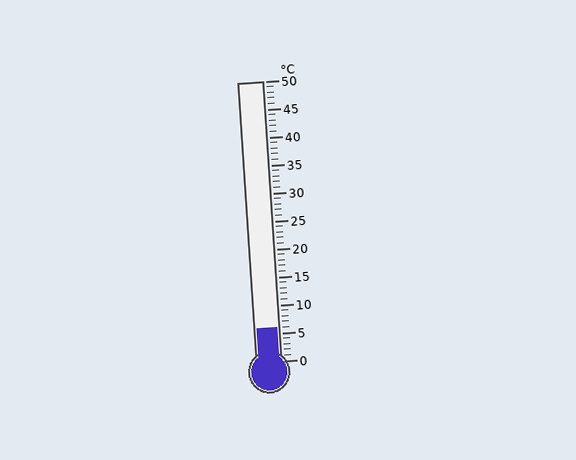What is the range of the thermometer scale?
The thermometer scale ranges from 0°C to 50°C.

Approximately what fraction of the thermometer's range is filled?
The thermometer is filled to approximately 10% of its range.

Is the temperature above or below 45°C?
The temperature is below 45°C.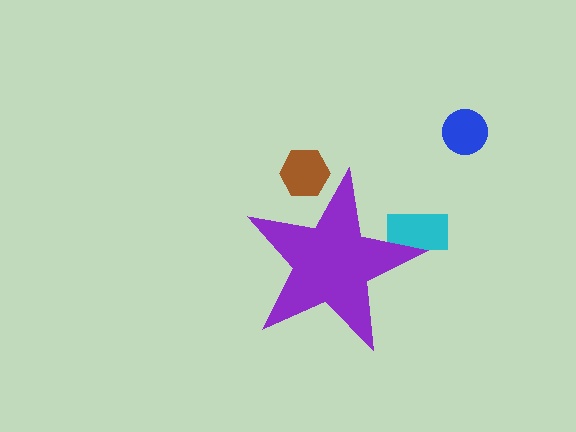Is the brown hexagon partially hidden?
Yes, the brown hexagon is partially hidden behind the purple star.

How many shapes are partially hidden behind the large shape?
2 shapes are partially hidden.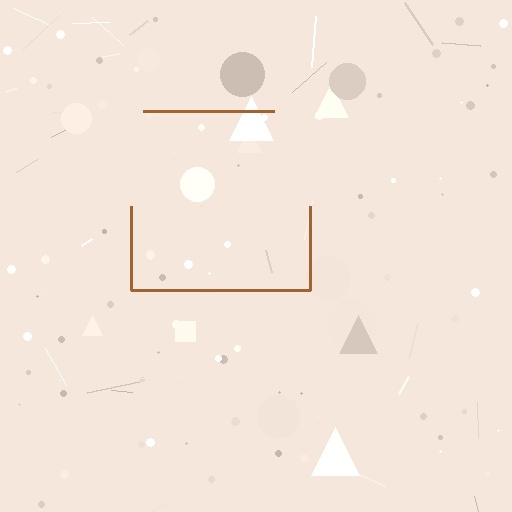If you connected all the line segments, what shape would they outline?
They would outline a square.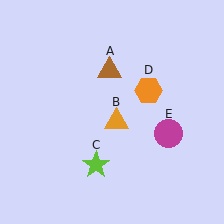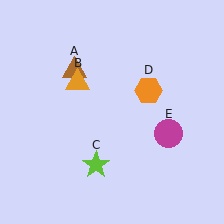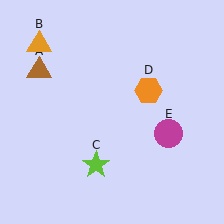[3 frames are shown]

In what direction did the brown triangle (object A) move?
The brown triangle (object A) moved left.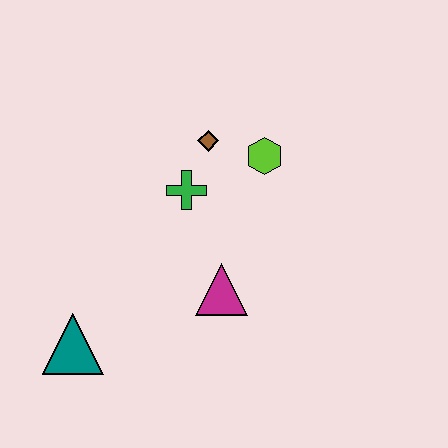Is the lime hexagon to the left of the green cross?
No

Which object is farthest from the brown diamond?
The teal triangle is farthest from the brown diamond.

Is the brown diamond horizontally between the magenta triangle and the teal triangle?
Yes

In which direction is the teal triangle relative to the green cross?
The teal triangle is below the green cross.